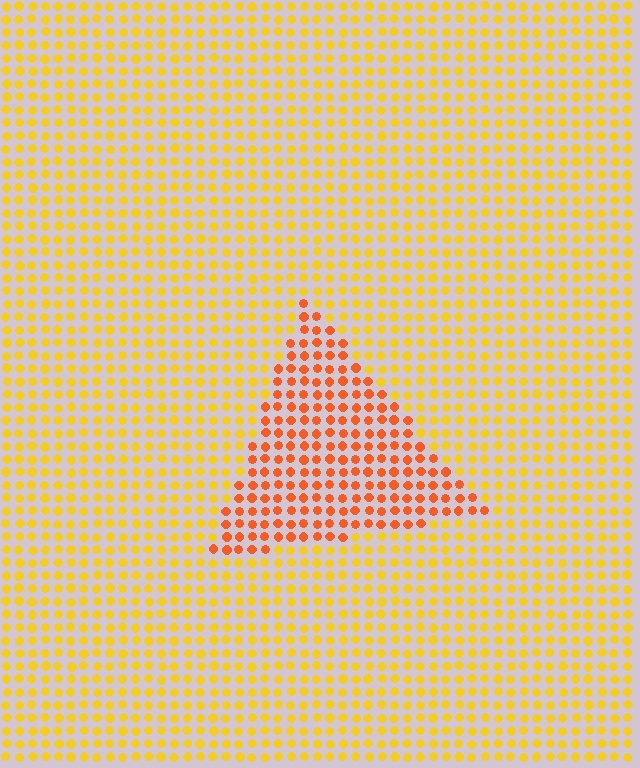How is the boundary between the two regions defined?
The boundary is defined purely by a slight shift in hue (about 33 degrees). Spacing, size, and orientation are identical on both sides.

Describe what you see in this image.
The image is filled with small yellow elements in a uniform arrangement. A triangle-shaped region is visible where the elements are tinted to a slightly different hue, forming a subtle color boundary.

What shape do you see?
I see a triangle.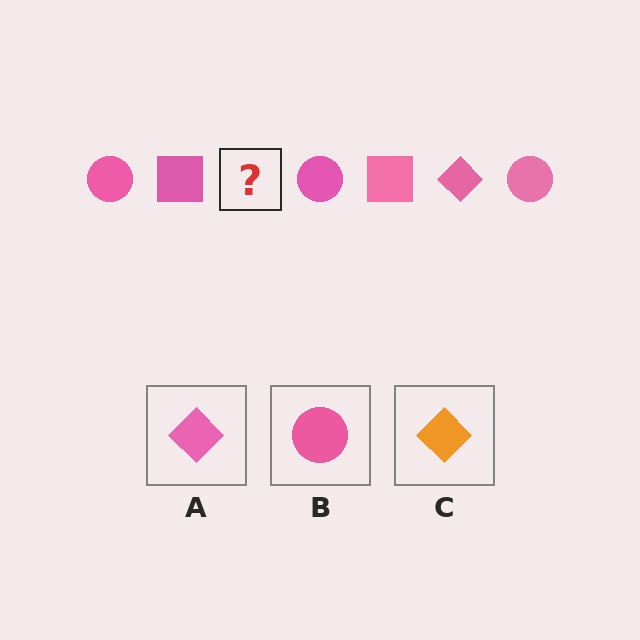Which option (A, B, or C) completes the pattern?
A.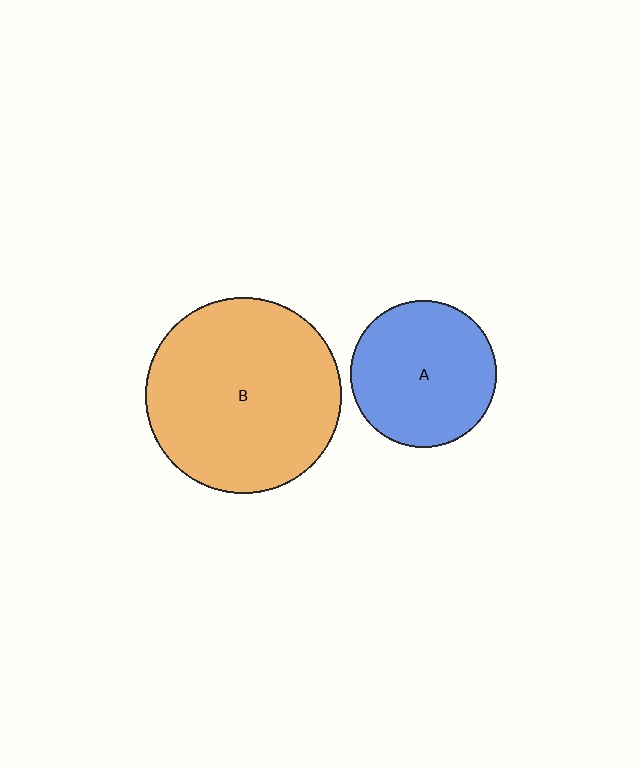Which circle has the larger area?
Circle B (orange).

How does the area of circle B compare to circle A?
Approximately 1.8 times.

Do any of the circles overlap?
No, none of the circles overlap.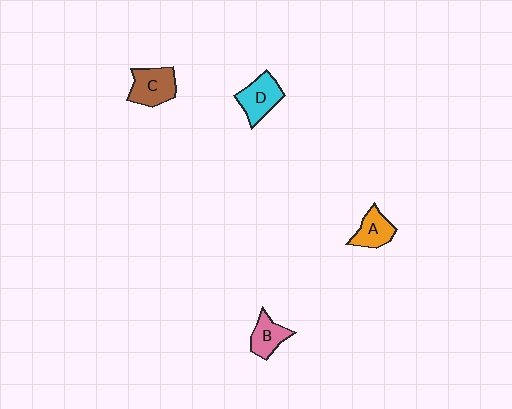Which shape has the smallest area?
Shape B (pink).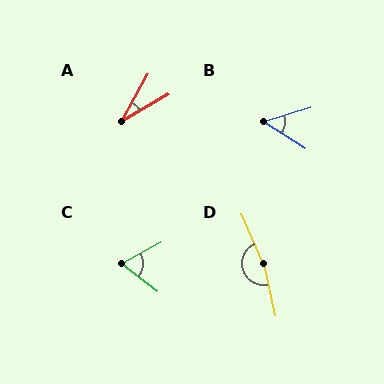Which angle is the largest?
D, at approximately 168 degrees.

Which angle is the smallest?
A, at approximately 31 degrees.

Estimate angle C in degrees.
Approximately 66 degrees.